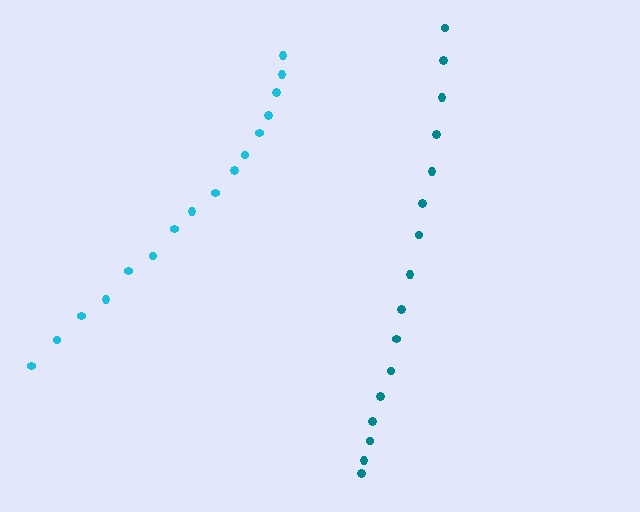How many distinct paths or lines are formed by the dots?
There are 2 distinct paths.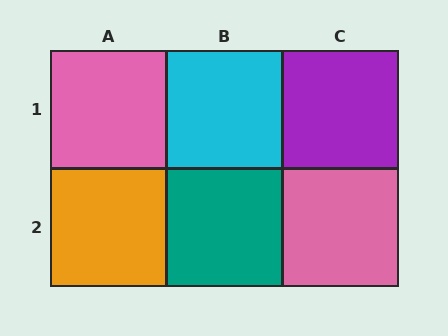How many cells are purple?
1 cell is purple.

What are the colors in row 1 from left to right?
Pink, cyan, purple.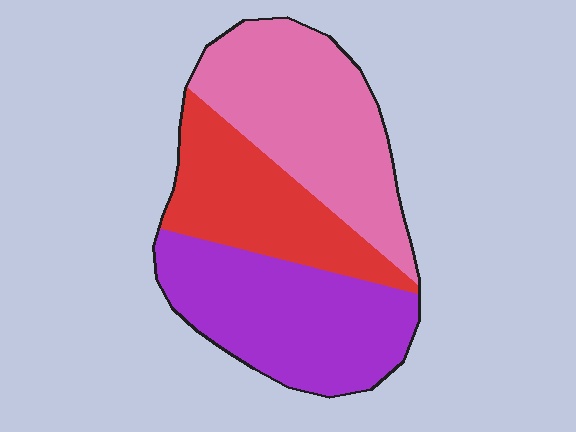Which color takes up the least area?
Red, at roughly 25%.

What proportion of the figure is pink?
Pink takes up about three eighths (3/8) of the figure.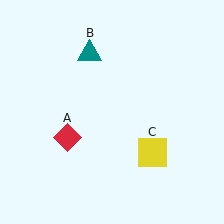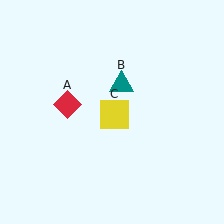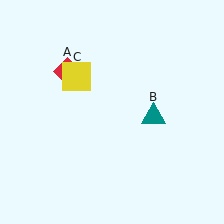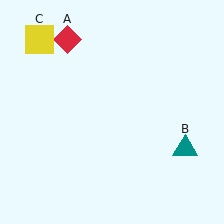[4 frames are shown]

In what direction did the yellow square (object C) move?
The yellow square (object C) moved up and to the left.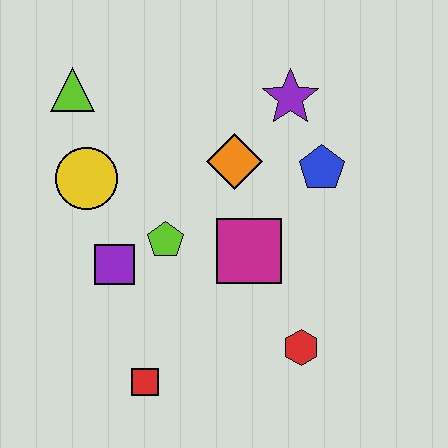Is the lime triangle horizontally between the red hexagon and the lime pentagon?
No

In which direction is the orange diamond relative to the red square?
The orange diamond is above the red square.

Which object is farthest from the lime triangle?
The red hexagon is farthest from the lime triangle.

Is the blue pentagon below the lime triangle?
Yes